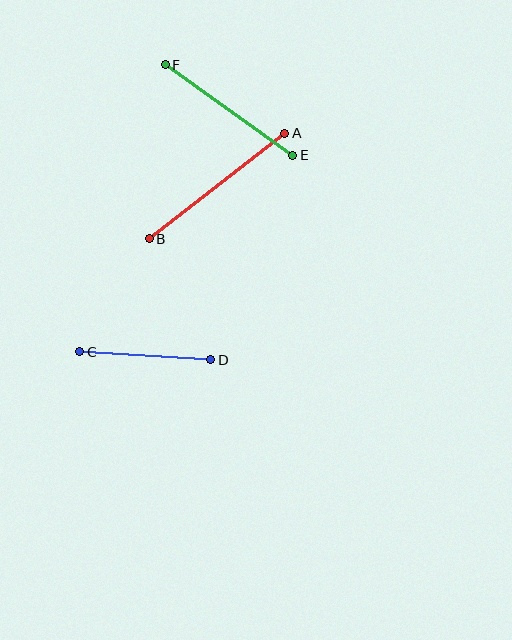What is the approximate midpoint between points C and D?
The midpoint is at approximately (145, 356) pixels.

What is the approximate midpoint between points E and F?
The midpoint is at approximately (229, 110) pixels.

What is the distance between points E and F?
The distance is approximately 157 pixels.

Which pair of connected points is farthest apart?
Points A and B are farthest apart.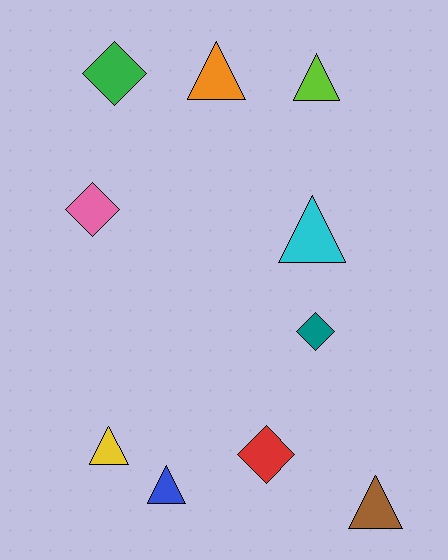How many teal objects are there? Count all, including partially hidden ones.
There is 1 teal object.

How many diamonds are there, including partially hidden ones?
There are 4 diamonds.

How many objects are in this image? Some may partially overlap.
There are 10 objects.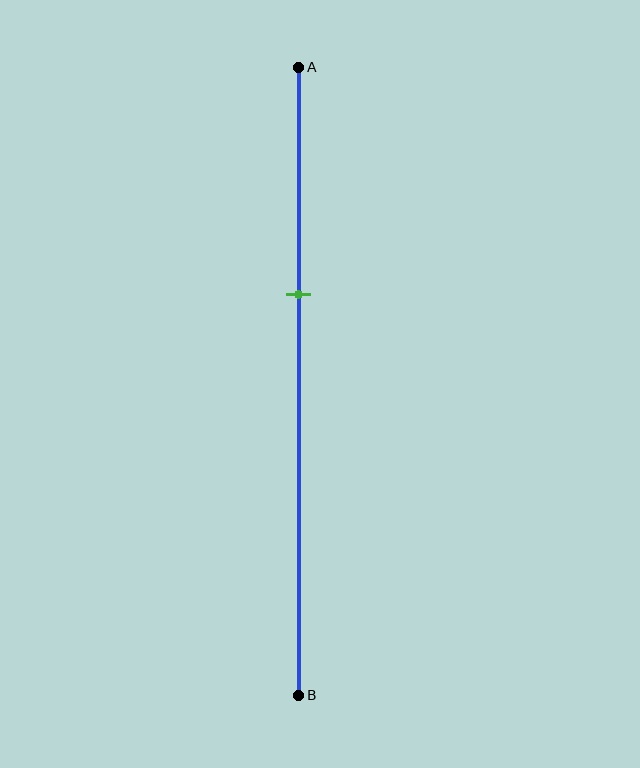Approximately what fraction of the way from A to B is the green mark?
The green mark is approximately 35% of the way from A to B.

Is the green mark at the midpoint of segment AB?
No, the mark is at about 35% from A, not at the 50% midpoint.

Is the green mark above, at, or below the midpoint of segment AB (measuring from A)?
The green mark is above the midpoint of segment AB.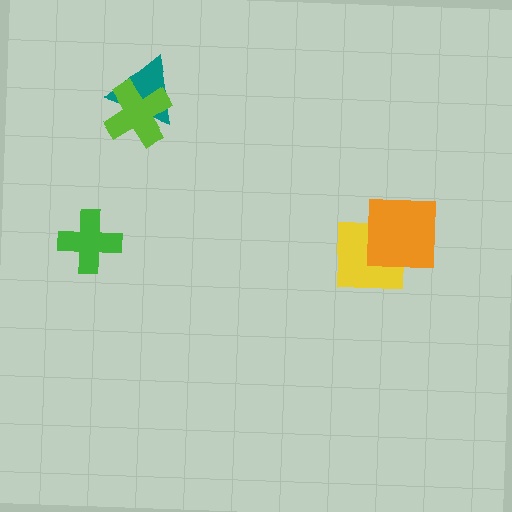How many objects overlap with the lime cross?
1 object overlaps with the lime cross.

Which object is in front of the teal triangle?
The lime cross is in front of the teal triangle.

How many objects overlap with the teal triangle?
1 object overlaps with the teal triangle.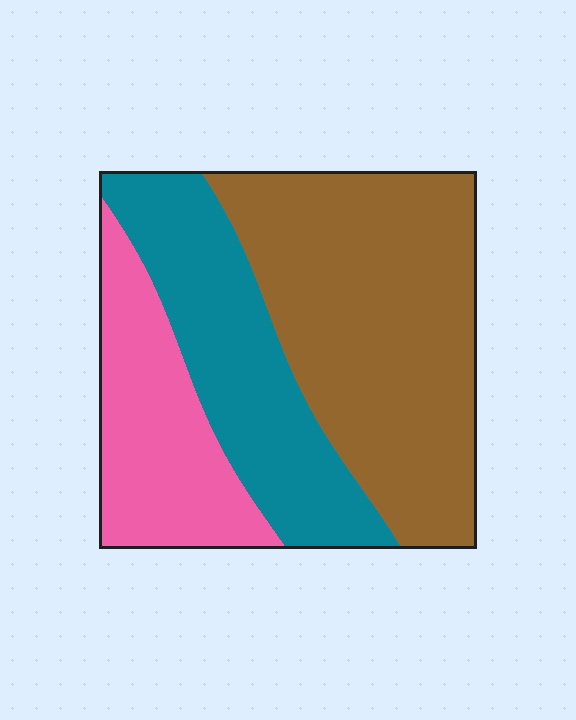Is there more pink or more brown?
Brown.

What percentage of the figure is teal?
Teal takes up about one quarter (1/4) of the figure.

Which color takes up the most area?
Brown, at roughly 50%.